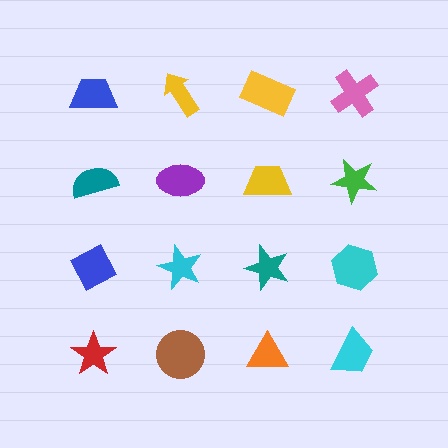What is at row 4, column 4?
A cyan trapezoid.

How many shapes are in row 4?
4 shapes.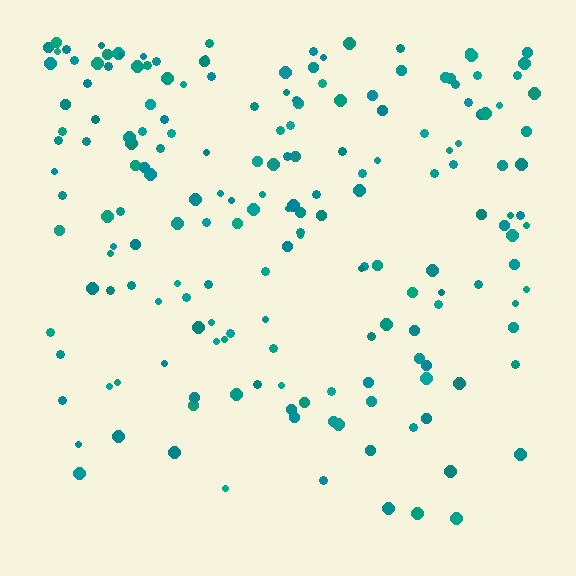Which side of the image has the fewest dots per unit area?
The bottom.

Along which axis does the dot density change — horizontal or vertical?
Vertical.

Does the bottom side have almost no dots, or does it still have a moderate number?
Still a moderate number, just noticeably fewer than the top.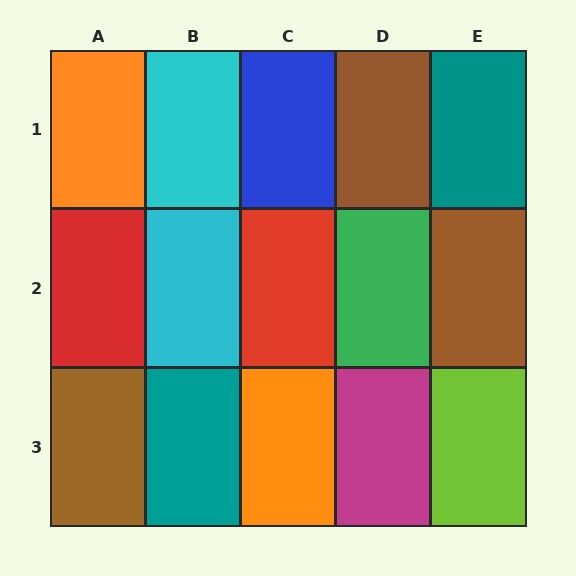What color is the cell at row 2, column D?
Green.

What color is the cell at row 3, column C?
Orange.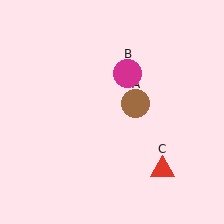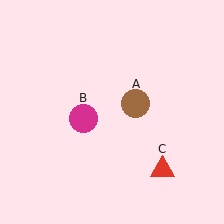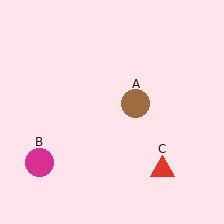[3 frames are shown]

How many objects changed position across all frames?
1 object changed position: magenta circle (object B).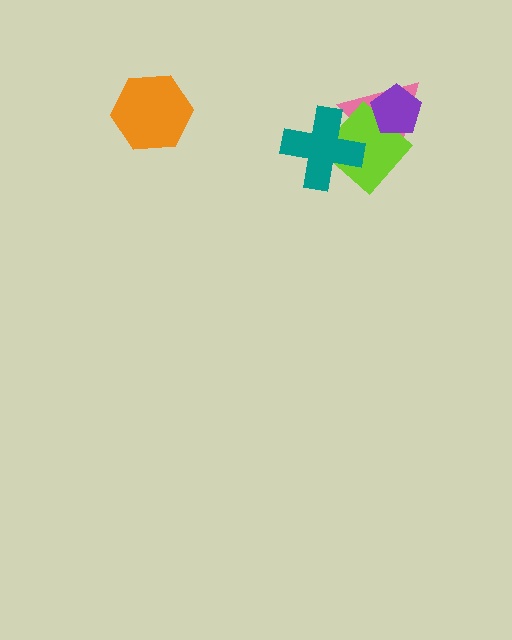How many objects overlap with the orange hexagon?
0 objects overlap with the orange hexagon.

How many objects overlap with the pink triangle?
3 objects overlap with the pink triangle.